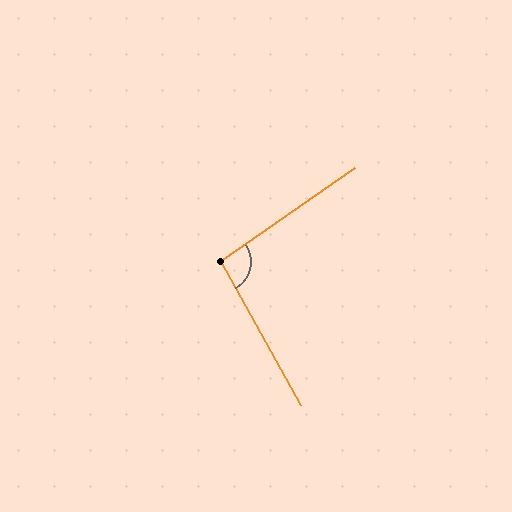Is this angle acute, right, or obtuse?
It is obtuse.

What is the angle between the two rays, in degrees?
Approximately 96 degrees.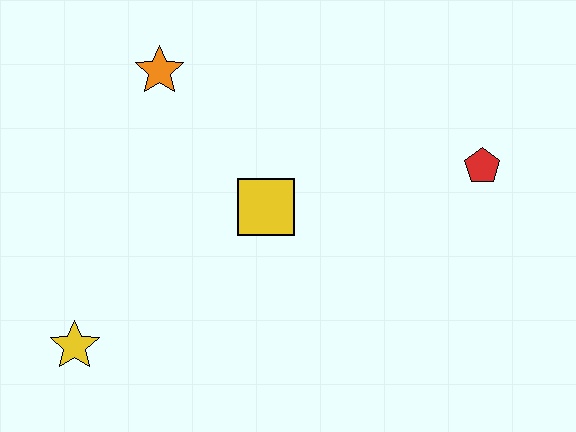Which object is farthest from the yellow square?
The yellow star is farthest from the yellow square.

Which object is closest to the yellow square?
The orange star is closest to the yellow square.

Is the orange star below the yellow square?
No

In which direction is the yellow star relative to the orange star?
The yellow star is below the orange star.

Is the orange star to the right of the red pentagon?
No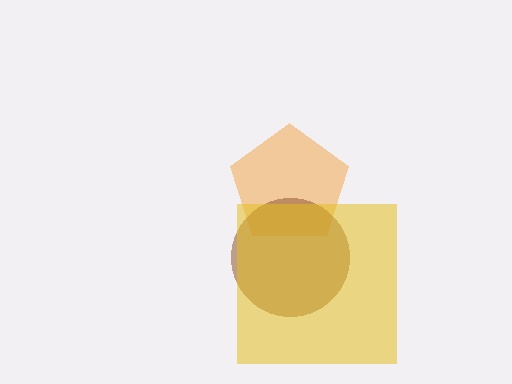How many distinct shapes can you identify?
There are 3 distinct shapes: an orange pentagon, a brown circle, a yellow square.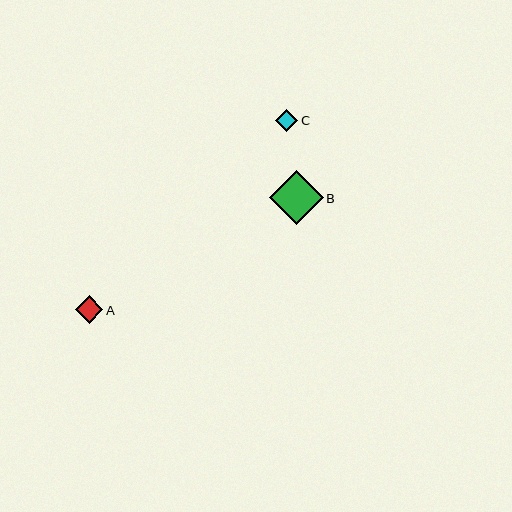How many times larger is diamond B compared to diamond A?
Diamond B is approximately 1.9 times the size of diamond A.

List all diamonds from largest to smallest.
From largest to smallest: B, A, C.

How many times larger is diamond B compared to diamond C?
Diamond B is approximately 2.4 times the size of diamond C.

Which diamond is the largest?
Diamond B is the largest with a size of approximately 54 pixels.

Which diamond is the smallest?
Diamond C is the smallest with a size of approximately 22 pixels.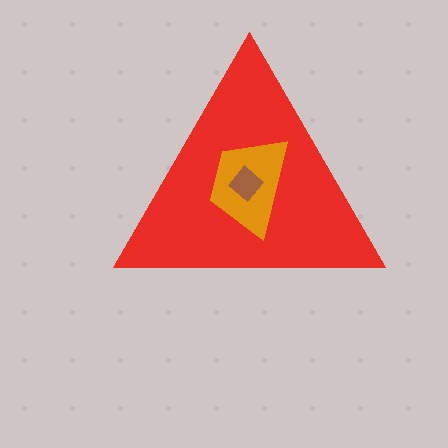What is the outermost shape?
The red triangle.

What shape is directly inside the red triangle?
The orange trapezoid.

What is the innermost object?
The brown diamond.